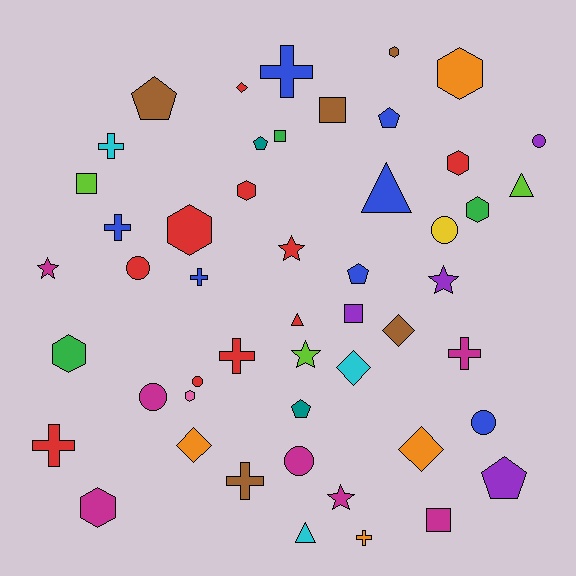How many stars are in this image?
There are 5 stars.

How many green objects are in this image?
There are 3 green objects.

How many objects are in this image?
There are 50 objects.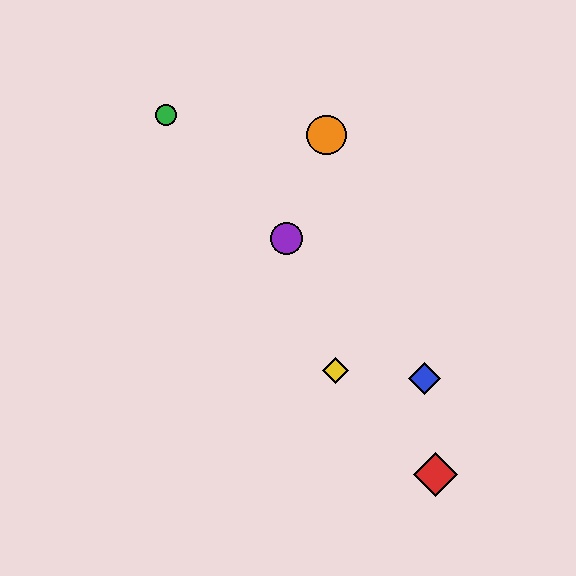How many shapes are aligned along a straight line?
3 shapes (the blue diamond, the green circle, the purple circle) are aligned along a straight line.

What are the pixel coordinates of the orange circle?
The orange circle is at (327, 135).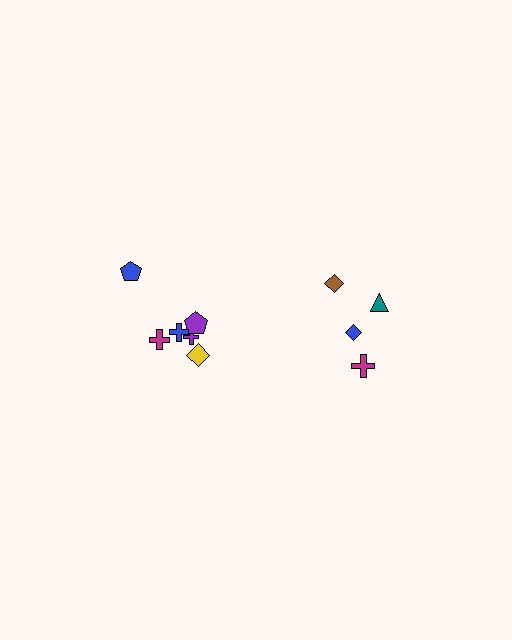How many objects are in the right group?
There are 4 objects.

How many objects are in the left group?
There are 6 objects.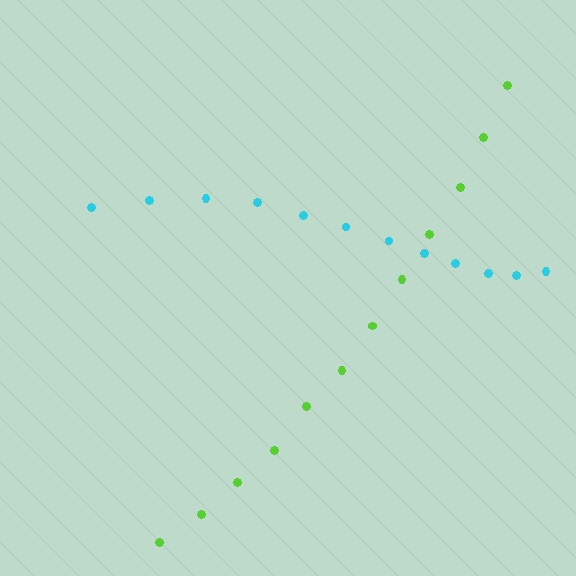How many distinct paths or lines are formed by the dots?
There are 2 distinct paths.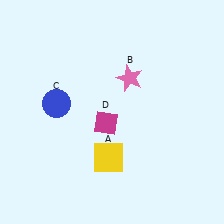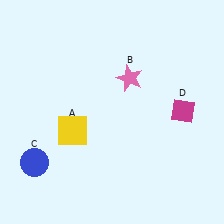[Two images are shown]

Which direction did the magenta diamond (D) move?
The magenta diamond (D) moved right.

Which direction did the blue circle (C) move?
The blue circle (C) moved down.